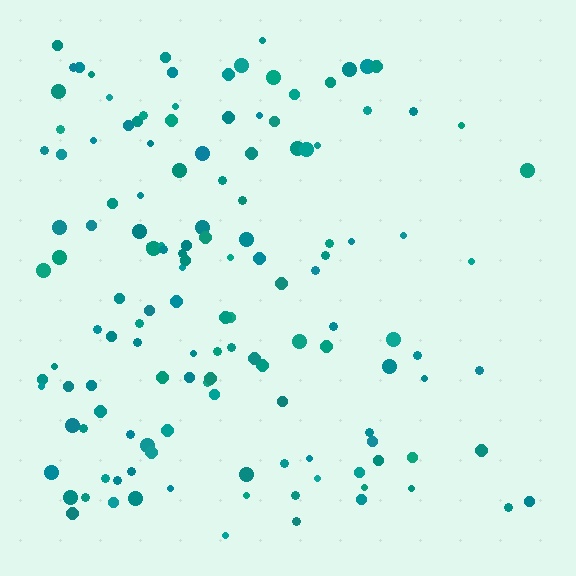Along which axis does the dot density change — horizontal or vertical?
Horizontal.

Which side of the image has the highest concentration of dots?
The left.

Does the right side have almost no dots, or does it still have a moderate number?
Still a moderate number, just noticeably fewer than the left.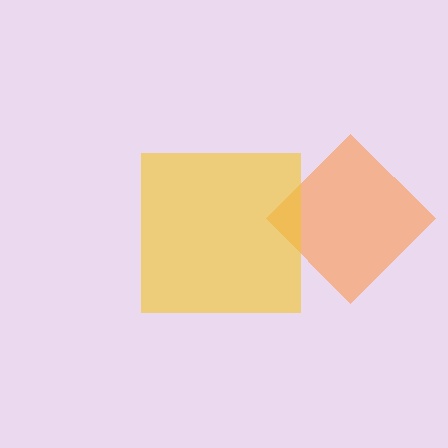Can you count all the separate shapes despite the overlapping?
Yes, there are 2 separate shapes.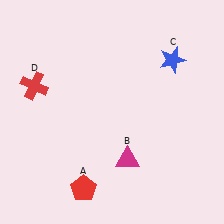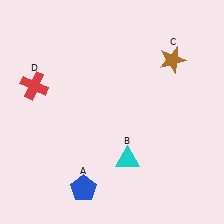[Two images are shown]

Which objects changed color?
A changed from red to blue. B changed from magenta to cyan. C changed from blue to brown.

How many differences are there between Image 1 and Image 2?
There are 3 differences between the two images.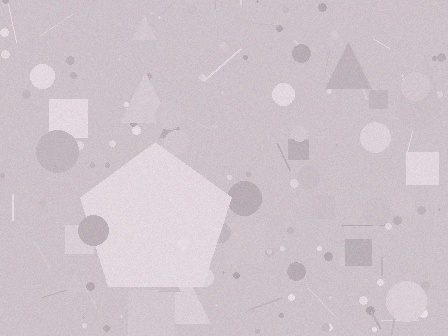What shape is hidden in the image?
A pentagon is hidden in the image.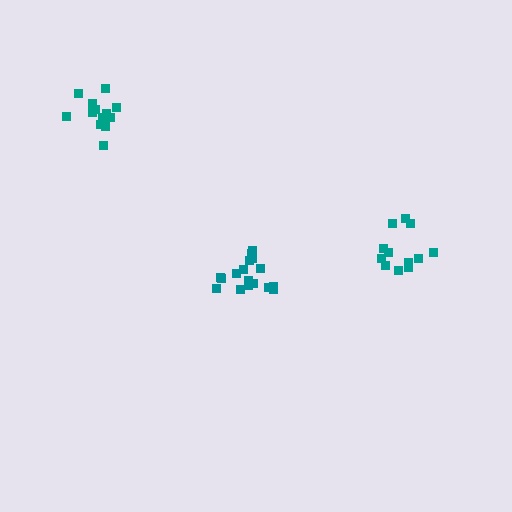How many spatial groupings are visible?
There are 3 spatial groupings.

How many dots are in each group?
Group 1: 14 dots, Group 2: 17 dots, Group 3: 12 dots (43 total).